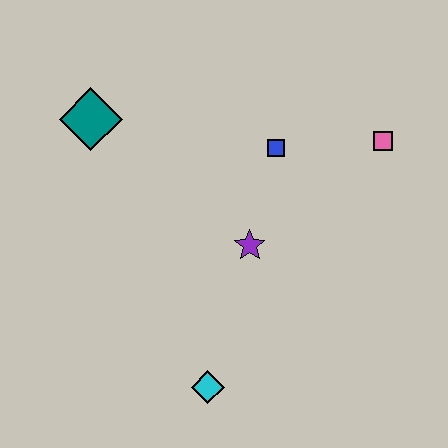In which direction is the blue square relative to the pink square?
The blue square is to the left of the pink square.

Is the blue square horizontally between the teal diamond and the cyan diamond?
No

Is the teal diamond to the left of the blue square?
Yes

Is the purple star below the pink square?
Yes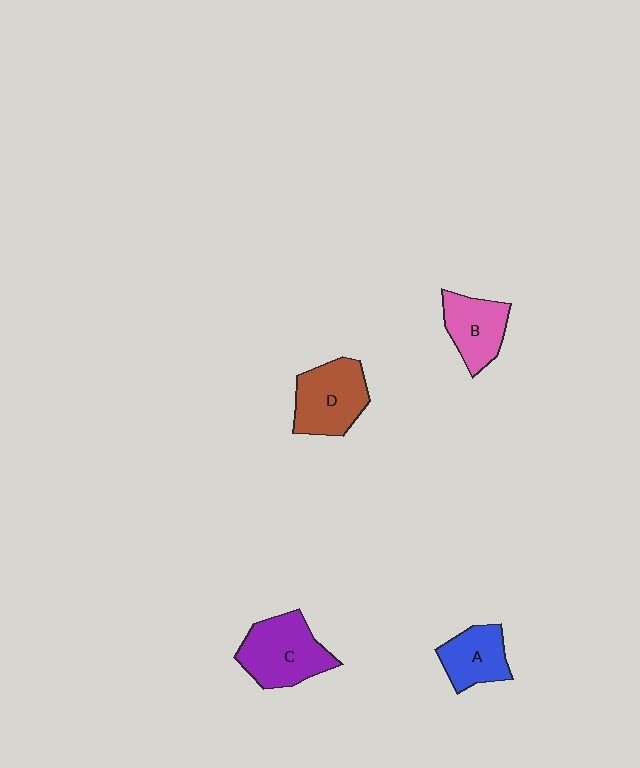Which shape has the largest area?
Shape C (purple).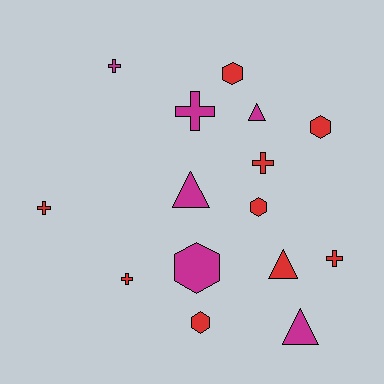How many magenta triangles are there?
There are 3 magenta triangles.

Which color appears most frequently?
Red, with 9 objects.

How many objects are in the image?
There are 15 objects.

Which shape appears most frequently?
Cross, with 6 objects.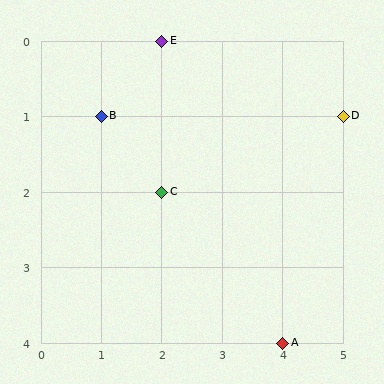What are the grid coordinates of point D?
Point D is at grid coordinates (5, 1).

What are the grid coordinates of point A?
Point A is at grid coordinates (4, 4).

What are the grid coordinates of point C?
Point C is at grid coordinates (2, 2).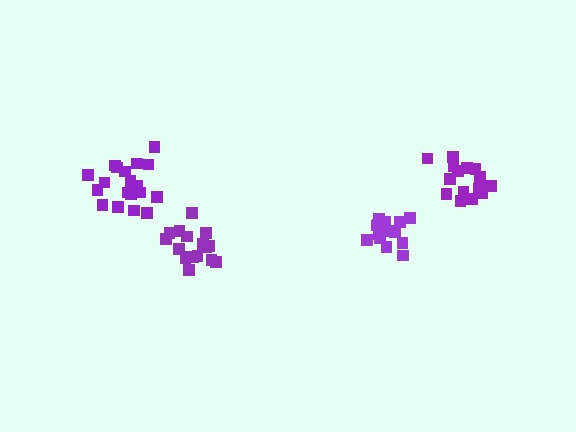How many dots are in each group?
Group 1: 19 dots, Group 2: 17 dots, Group 3: 15 dots, Group 4: 17 dots (68 total).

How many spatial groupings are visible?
There are 4 spatial groupings.